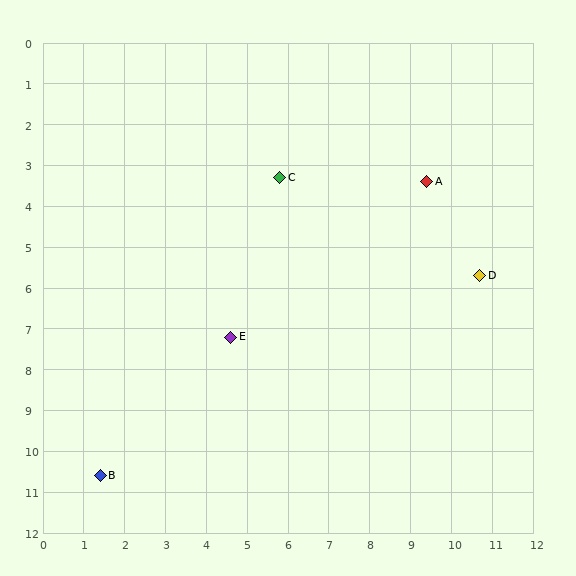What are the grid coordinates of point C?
Point C is at approximately (5.8, 3.3).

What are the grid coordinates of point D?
Point D is at approximately (10.7, 5.7).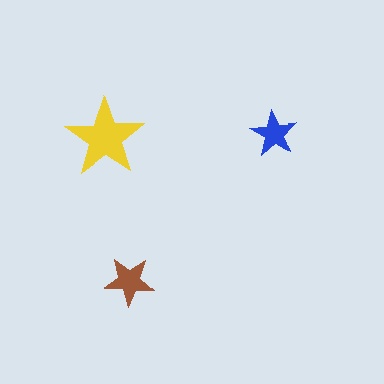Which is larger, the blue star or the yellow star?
The yellow one.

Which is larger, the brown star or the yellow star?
The yellow one.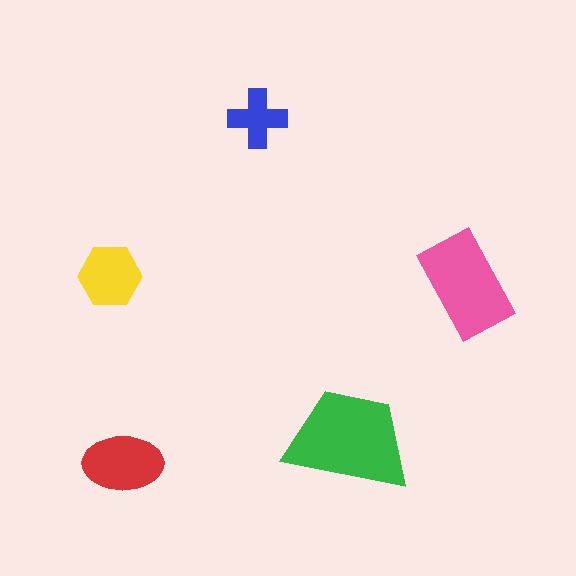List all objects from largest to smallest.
The green trapezoid, the pink rectangle, the red ellipse, the yellow hexagon, the blue cross.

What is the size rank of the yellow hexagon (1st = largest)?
4th.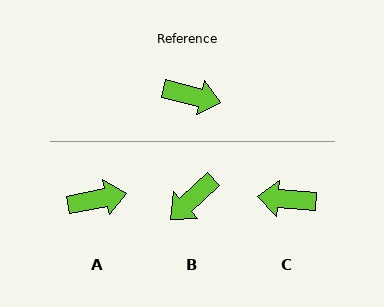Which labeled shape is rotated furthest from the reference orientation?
C, about 170 degrees away.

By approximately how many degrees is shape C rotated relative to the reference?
Approximately 170 degrees clockwise.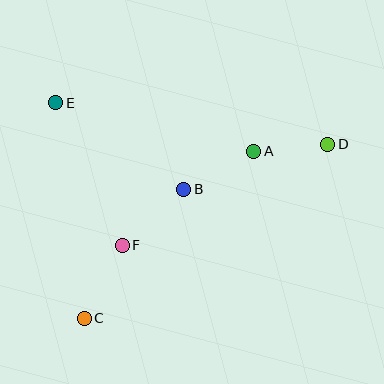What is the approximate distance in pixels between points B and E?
The distance between B and E is approximately 154 pixels.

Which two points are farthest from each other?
Points C and D are farthest from each other.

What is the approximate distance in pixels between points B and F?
The distance between B and F is approximately 83 pixels.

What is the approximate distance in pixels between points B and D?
The distance between B and D is approximately 151 pixels.